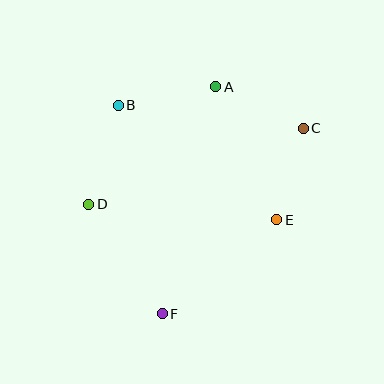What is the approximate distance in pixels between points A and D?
The distance between A and D is approximately 173 pixels.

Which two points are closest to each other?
Points C and E are closest to each other.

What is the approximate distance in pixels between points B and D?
The distance between B and D is approximately 103 pixels.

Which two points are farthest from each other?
Points C and F are farthest from each other.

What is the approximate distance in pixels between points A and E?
The distance between A and E is approximately 146 pixels.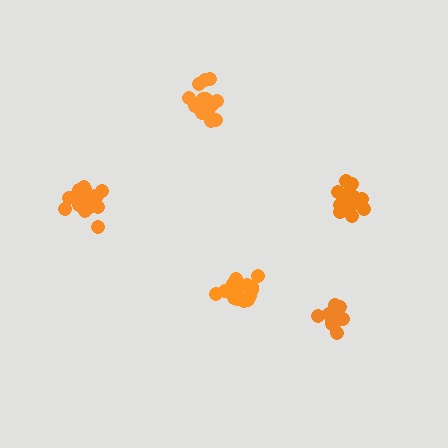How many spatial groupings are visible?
There are 5 spatial groupings.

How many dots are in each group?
Group 1: 19 dots, Group 2: 16 dots, Group 3: 15 dots, Group 4: 19 dots, Group 5: 13 dots (82 total).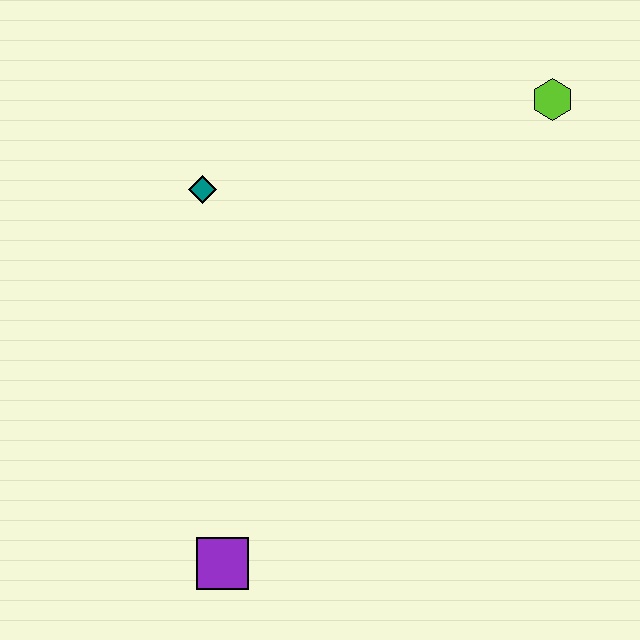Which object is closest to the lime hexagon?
The teal diamond is closest to the lime hexagon.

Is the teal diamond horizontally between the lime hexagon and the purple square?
No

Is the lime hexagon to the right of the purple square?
Yes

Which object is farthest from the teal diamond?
The purple square is farthest from the teal diamond.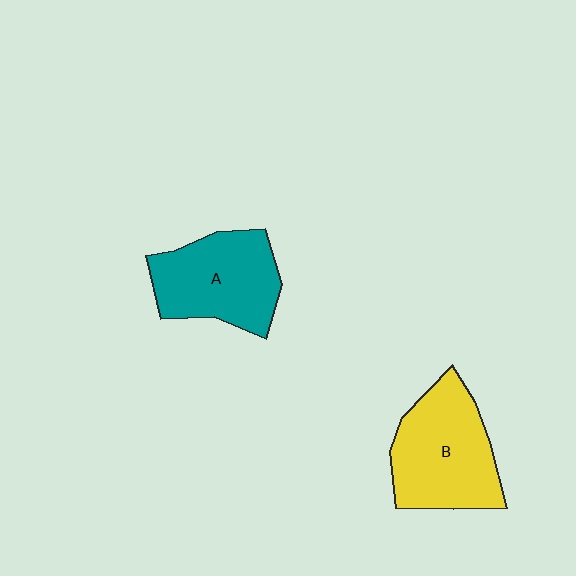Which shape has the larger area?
Shape B (yellow).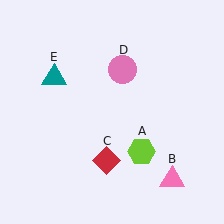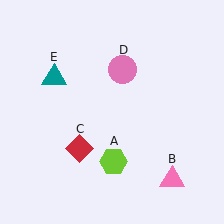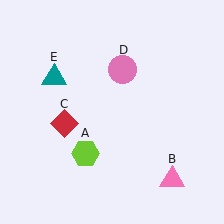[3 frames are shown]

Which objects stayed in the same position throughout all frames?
Pink triangle (object B) and pink circle (object D) and teal triangle (object E) remained stationary.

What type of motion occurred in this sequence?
The lime hexagon (object A), red diamond (object C) rotated clockwise around the center of the scene.